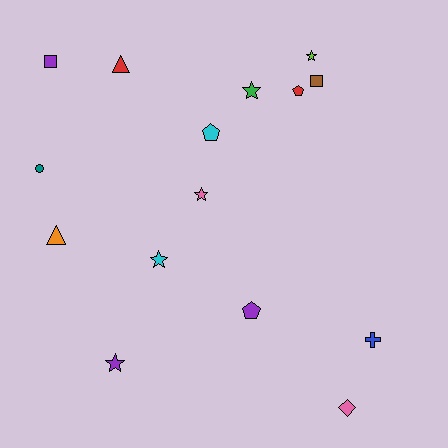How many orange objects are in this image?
There is 1 orange object.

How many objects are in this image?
There are 15 objects.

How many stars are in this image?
There are 5 stars.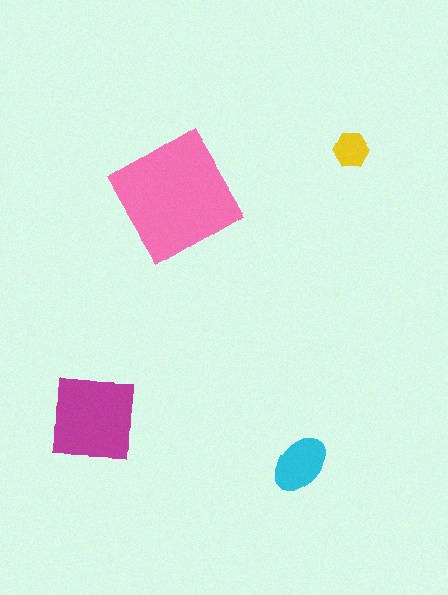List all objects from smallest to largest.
The yellow hexagon, the cyan ellipse, the magenta square, the pink diamond.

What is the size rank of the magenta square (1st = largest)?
2nd.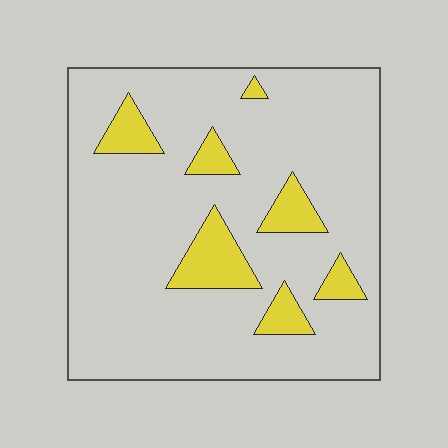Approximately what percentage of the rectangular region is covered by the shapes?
Approximately 15%.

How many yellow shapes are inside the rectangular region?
7.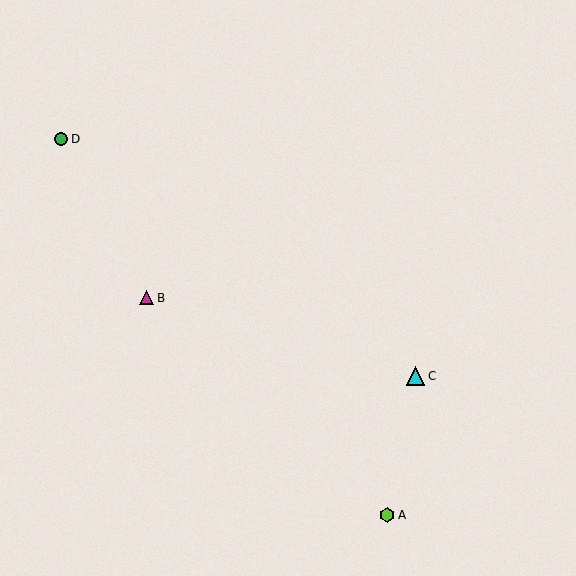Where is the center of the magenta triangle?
The center of the magenta triangle is at (147, 298).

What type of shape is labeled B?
Shape B is a magenta triangle.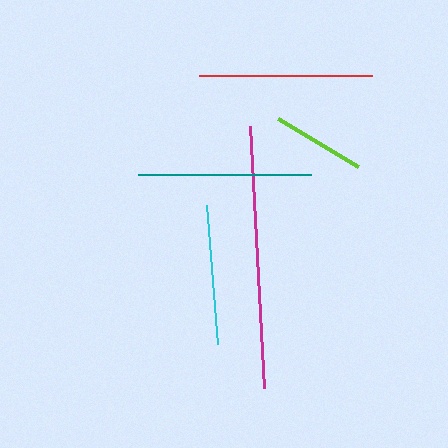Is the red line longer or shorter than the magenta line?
The magenta line is longer than the red line.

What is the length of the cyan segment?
The cyan segment is approximately 139 pixels long.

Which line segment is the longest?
The magenta line is the longest at approximately 262 pixels.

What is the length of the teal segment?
The teal segment is approximately 173 pixels long.